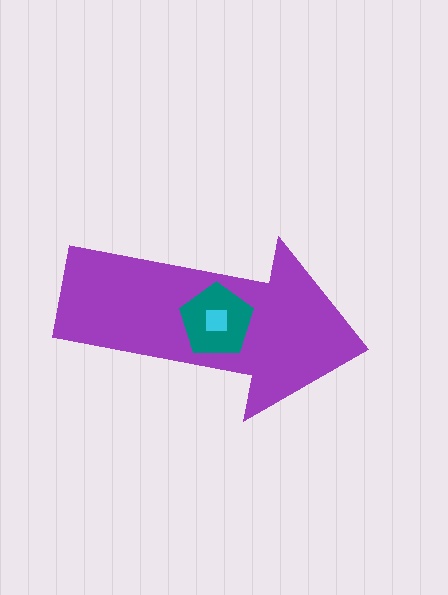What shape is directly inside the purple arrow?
The teal pentagon.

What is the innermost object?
The cyan square.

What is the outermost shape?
The purple arrow.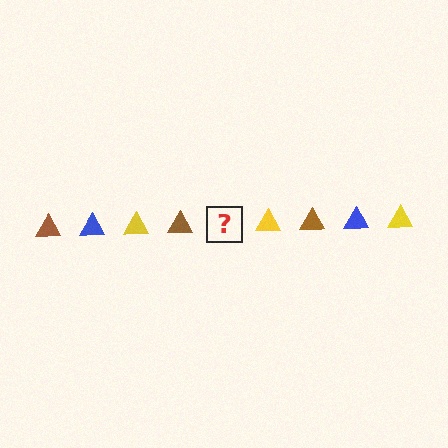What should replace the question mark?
The question mark should be replaced with a blue triangle.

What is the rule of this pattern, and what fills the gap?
The rule is that the pattern cycles through brown, blue, yellow triangles. The gap should be filled with a blue triangle.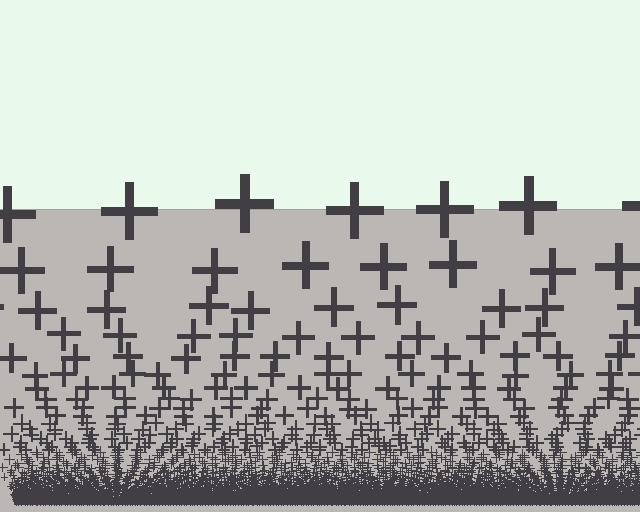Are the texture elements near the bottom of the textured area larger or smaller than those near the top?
Smaller. The gradient is inverted — elements near the bottom are smaller and denser.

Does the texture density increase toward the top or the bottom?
Density increases toward the bottom.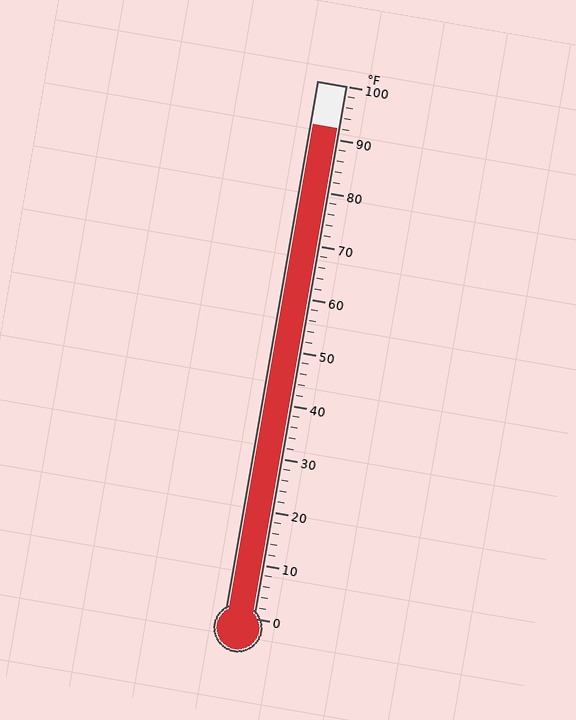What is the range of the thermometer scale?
The thermometer scale ranges from 0°F to 100°F.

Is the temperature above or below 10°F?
The temperature is above 10°F.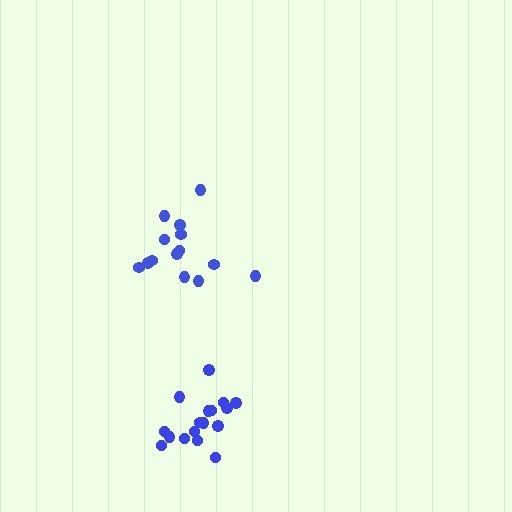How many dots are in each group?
Group 1: 14 dots, Group 2: 17 dots (31 total).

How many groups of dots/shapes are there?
There are 2 groups.